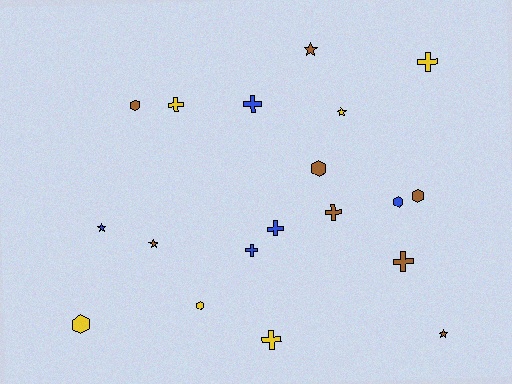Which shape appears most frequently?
Cross, with 8 objects.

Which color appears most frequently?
Brown, with 8 objects.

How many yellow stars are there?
There is 1 yellow star.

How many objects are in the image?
There are 19 objects.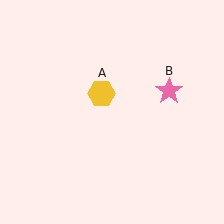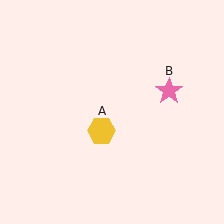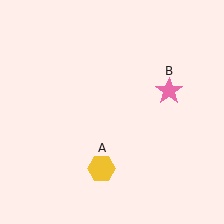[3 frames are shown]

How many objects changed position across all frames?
1 object changed position: yellow hexagon (object A).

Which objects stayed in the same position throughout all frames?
Pink star (object B) remained stationary.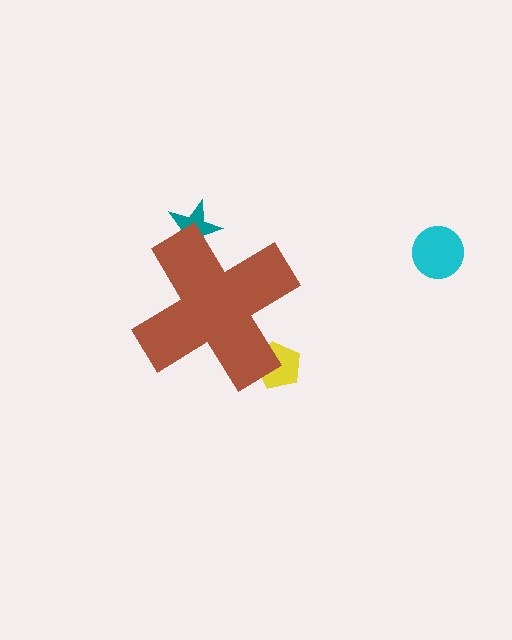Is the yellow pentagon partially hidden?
Yes, the yellow pentagon is partially hidden behind the brown cross.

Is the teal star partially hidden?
Yes, the teal star is partially hidden behind the brown cross.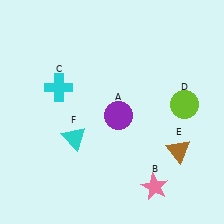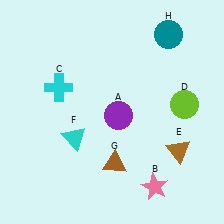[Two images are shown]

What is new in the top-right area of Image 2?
A teal circle (H) was added in the top-right area of Image 2.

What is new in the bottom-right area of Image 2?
A brown triangle (G) was added in the bottom-right area of Image 2.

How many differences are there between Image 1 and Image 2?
There are 2 differences between the two images.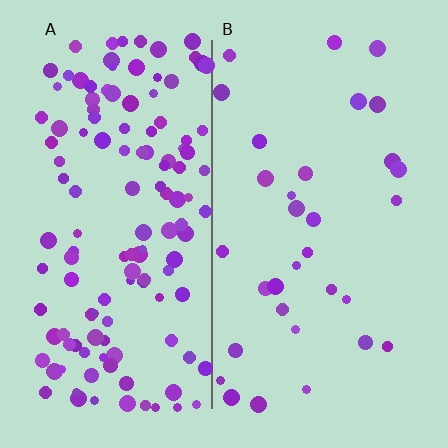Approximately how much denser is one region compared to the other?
Approximately 4.0× — region A over region B.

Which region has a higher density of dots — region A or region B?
A (the left).